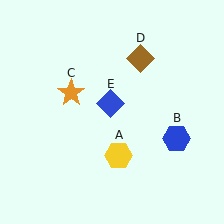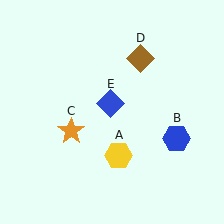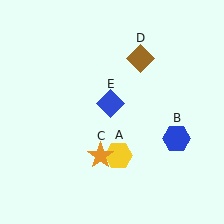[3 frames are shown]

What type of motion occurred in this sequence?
The orange star (object C) rotated counterclockwise around the center of the scene.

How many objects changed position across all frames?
1 object changed position: orange star (object C).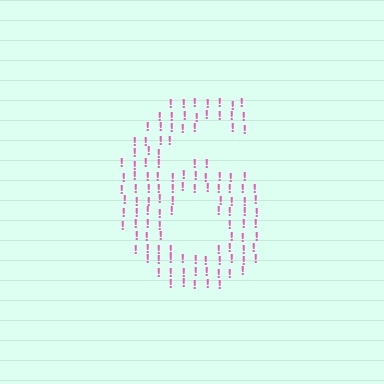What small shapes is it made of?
It is made of small exclamation marks.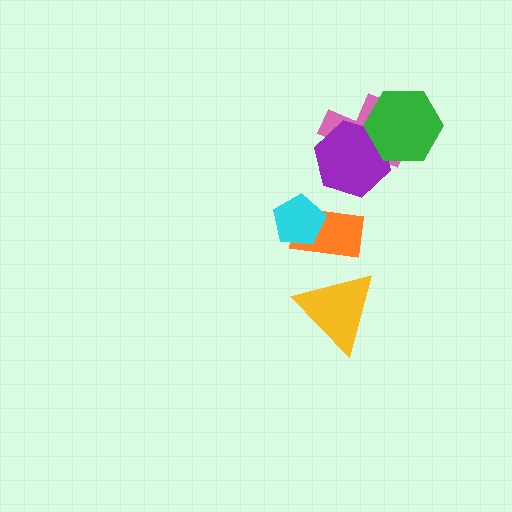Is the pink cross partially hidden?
Yes, it is partially covered by another shape.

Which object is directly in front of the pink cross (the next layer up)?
The purple hexagon is directly in front of the pink cross.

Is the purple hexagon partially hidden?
Yes, it is partially covered by another shape.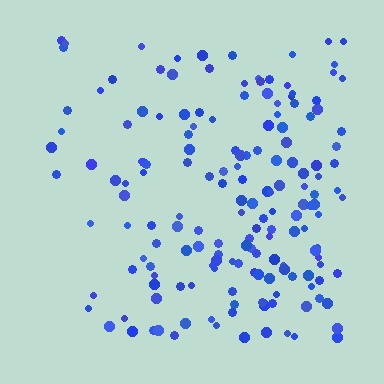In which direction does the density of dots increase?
From left to right, with the right side densest.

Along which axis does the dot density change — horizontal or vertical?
Horizontal.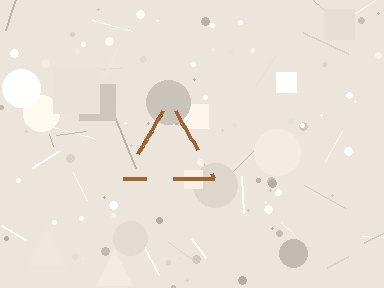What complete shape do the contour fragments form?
The contour fragments form a triangle.